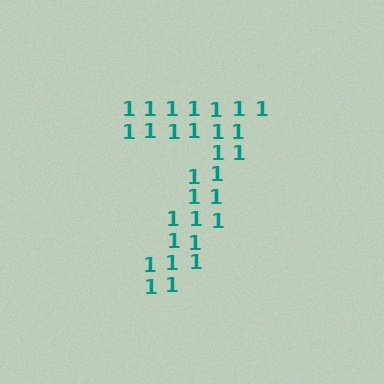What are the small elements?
The small elements are digit 1's.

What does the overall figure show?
The overall figure shows the digit 7.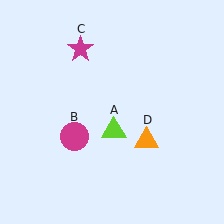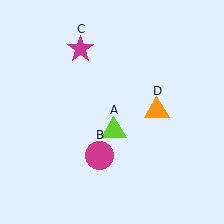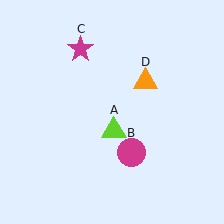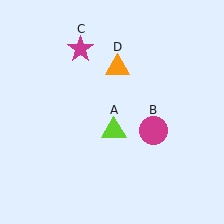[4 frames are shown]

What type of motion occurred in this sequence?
The magenta circle (object B), orange triangle (object D) rotated counterclockwise around the center of the scene.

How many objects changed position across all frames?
2 objects changed position: magenta circle (object B), orange triangle (object D).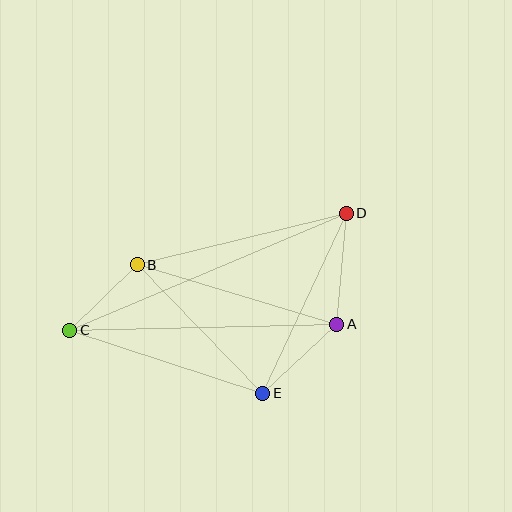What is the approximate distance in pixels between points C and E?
The distance between C and E is approximately 203 pixels.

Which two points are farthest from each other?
Points C and D are farthest from each other.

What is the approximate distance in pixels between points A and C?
The distance between A and C is approximately 267 pixels.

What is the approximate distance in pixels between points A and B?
The distance between A and B is approximately 208 pixels.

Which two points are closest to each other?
Points B and C are closest to each other.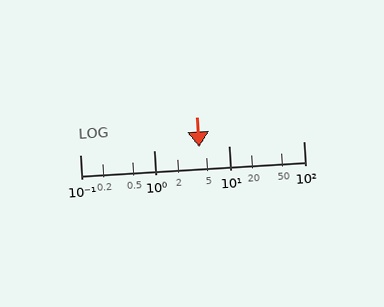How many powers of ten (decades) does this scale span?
The scale spans 3 decades, from 0.1 to 100.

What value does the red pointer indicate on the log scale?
The pointer indicates approximately 4.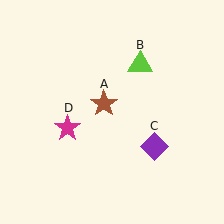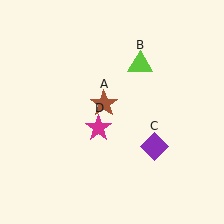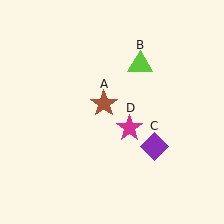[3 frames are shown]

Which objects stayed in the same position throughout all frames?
Brown star (object A) and lime triangle (object B) and purple diamond (object C) remained stationary.